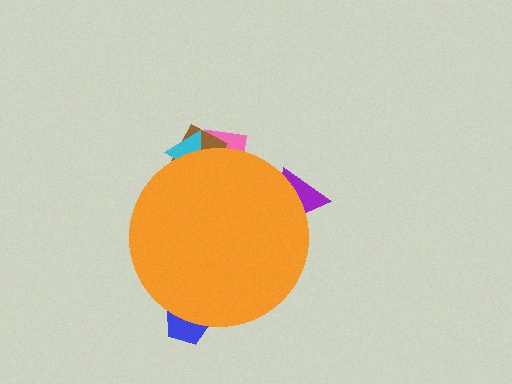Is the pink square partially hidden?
Yes, the pink square is partially hidden behind the orange circle.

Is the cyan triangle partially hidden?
Yes, the cyan triangle is partially hidden behind the orange circle.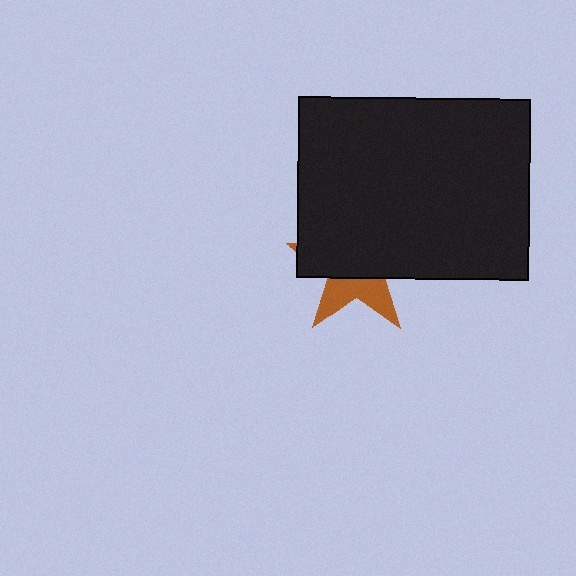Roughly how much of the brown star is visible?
A small part of it is visible (roughly 36%).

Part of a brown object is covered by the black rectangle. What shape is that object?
It is a star.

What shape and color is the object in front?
The object in front is a black rectangle.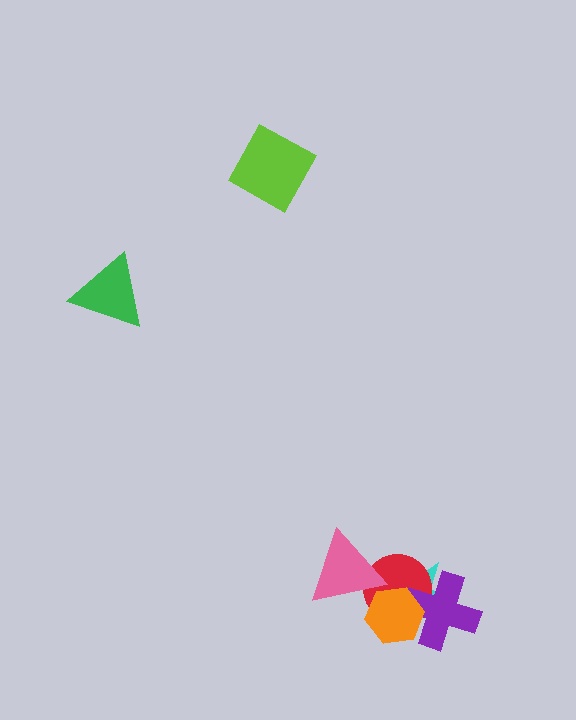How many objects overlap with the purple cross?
3 objects overlap with the purple cross.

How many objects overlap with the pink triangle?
2 objects overlap with the pink triangle.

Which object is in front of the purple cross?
The orange hexagon is in front of the purple cross.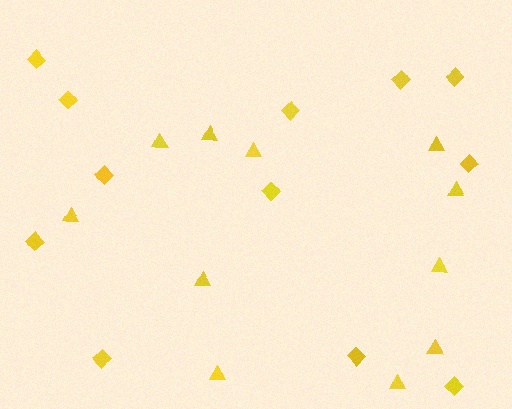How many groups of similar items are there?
There are 2 groups: one group of triangles (11) and one group of diamonds (12).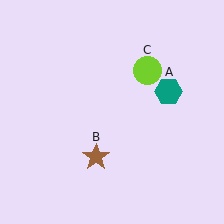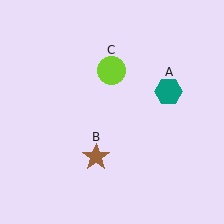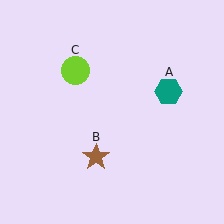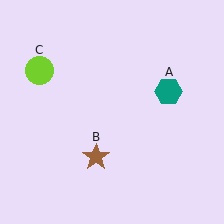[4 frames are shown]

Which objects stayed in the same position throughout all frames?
Teal hexagon (object A) and brown star (object B) remained stationary.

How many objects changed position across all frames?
1 object changed position: lime circle (object C).